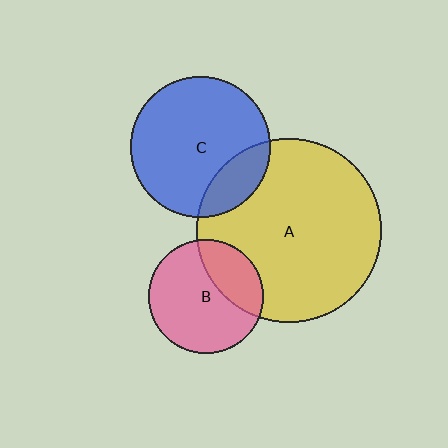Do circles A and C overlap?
Yes.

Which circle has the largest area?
Circle A (yellow).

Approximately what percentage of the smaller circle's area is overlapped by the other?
Approximately 20%.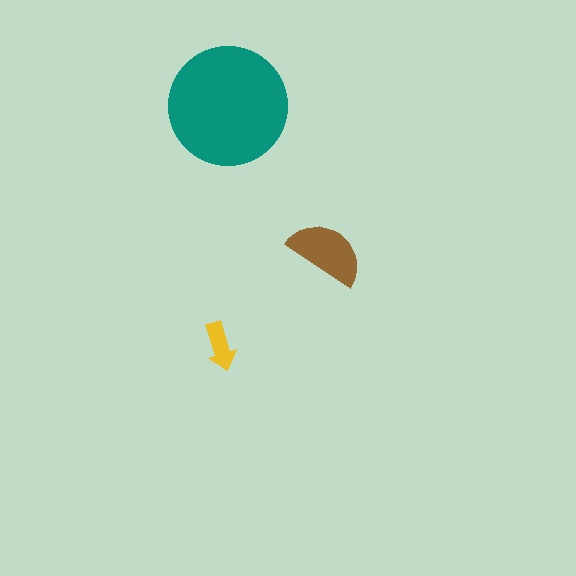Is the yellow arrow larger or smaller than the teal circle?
Smaller.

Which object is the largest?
The teal circle.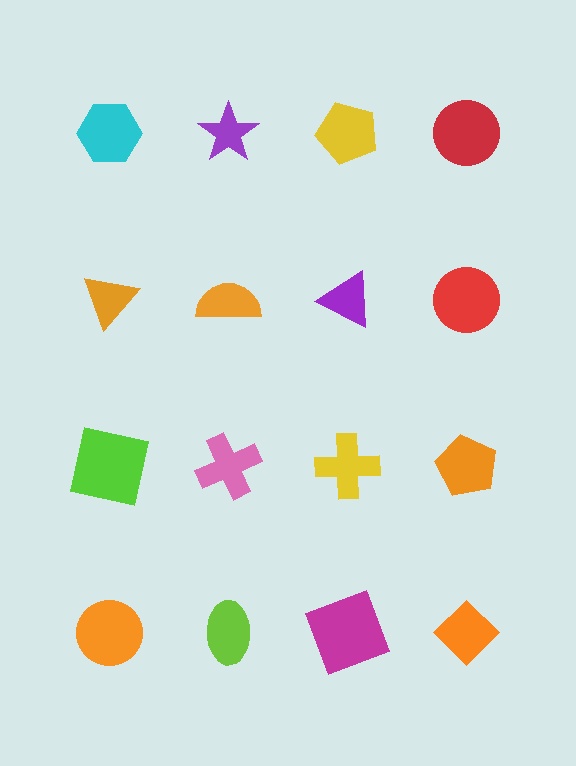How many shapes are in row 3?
4 shapes.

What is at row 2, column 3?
A purple triangle.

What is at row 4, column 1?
An orange circle.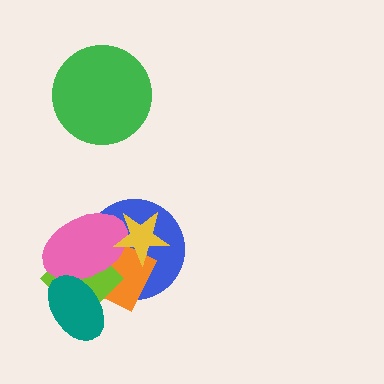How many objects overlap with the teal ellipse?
3 objects overlap with the teal ellipse.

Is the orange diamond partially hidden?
Yes, it is partially covered by another shape.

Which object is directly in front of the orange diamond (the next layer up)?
The lime diamond is directly in front of the orange diamond.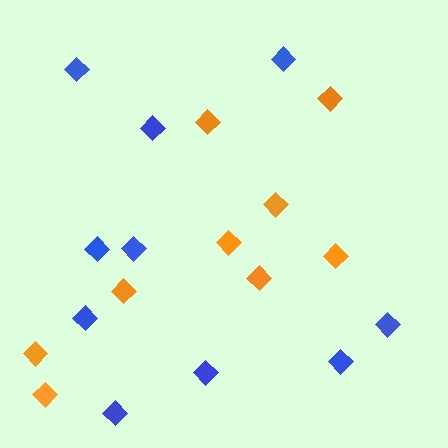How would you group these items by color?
There are 2 groups: one group of blue diamonds (10) and one group of orange diamonds (9).